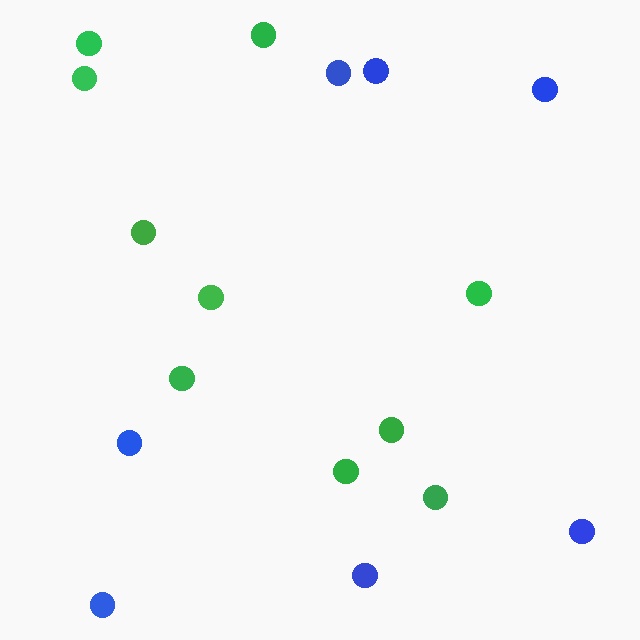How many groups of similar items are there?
There are 2 groups: one group of blue circles (7) and one group of green circles (10).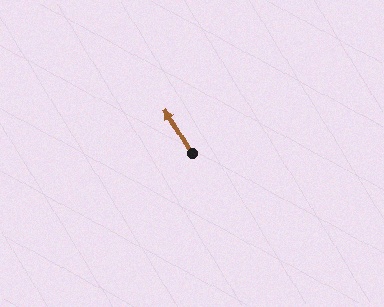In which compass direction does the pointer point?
Northwest.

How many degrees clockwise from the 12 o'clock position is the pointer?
Approximately 330 degrees.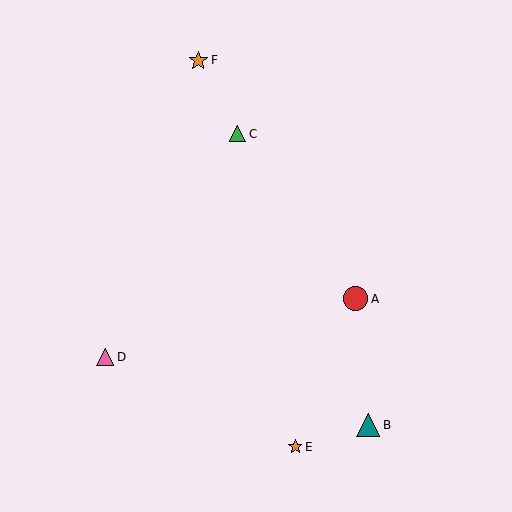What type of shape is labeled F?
Shape F is an orange star.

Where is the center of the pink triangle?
The center of the pink triangle is at (105, 357).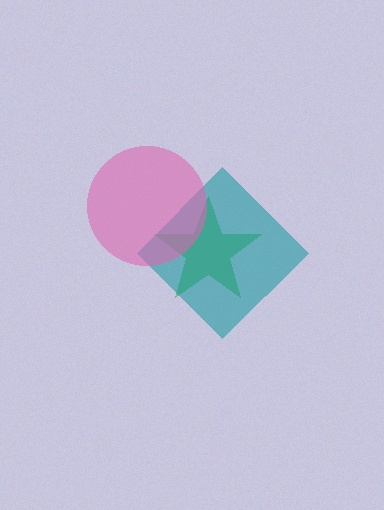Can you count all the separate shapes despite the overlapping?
Yes, there are 3 separate shapes.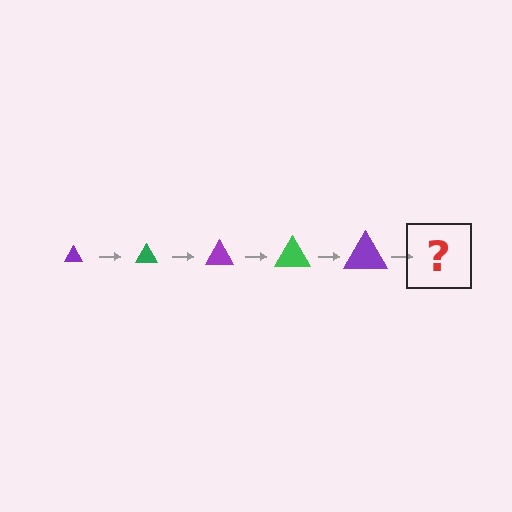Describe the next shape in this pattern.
It should be a green triangle, larger than the previous one.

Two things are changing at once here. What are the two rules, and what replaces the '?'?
The two rules are that the triangle grows larger each step and the color cycles through purple and green. The '?' should be a green triangle, larger than the previous one.